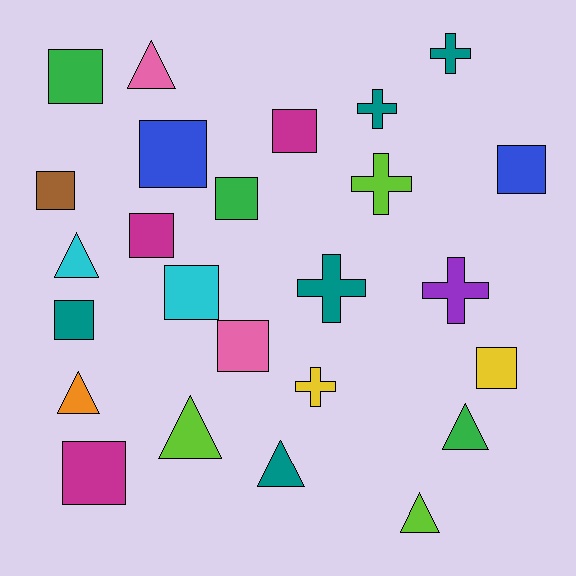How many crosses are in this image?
There are 6 crosses.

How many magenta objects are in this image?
There are 3 magenta objects.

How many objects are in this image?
There are 25 objects.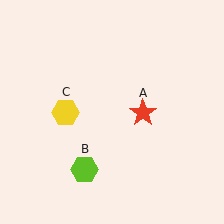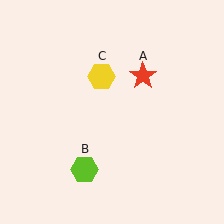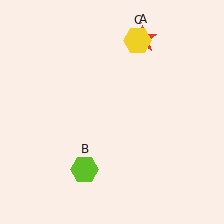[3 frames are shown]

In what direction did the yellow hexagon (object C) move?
The yellow hexagon (object C) moved up and to the right.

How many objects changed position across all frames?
2 objects changed position: red star (object A), yellow hexagon (object C).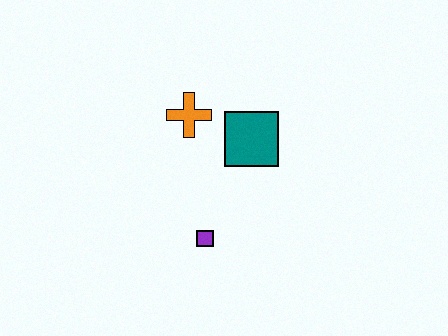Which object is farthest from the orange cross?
The purple square is farthest from the orange cross.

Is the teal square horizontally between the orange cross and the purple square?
No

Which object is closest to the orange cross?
The teal square is closest to the orange cross.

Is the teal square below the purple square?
No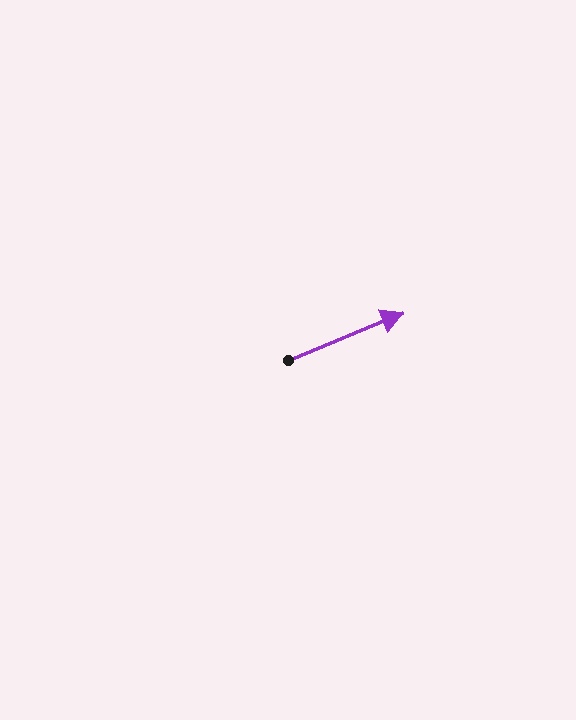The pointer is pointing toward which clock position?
Roughly 2 o'clock.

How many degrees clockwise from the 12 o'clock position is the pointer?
Approximately 68 degrees.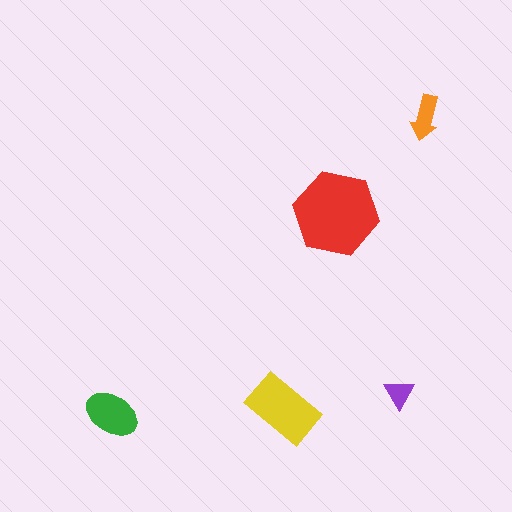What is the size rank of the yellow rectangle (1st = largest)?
2nd.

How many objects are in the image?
There are 5 objects in the image.